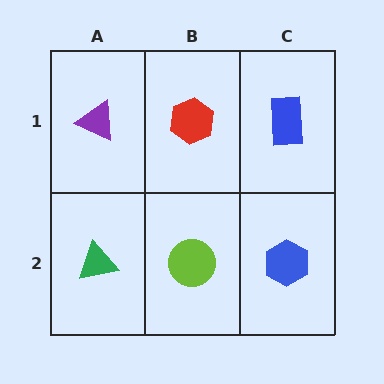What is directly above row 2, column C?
A blue rectangle.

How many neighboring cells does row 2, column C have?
2.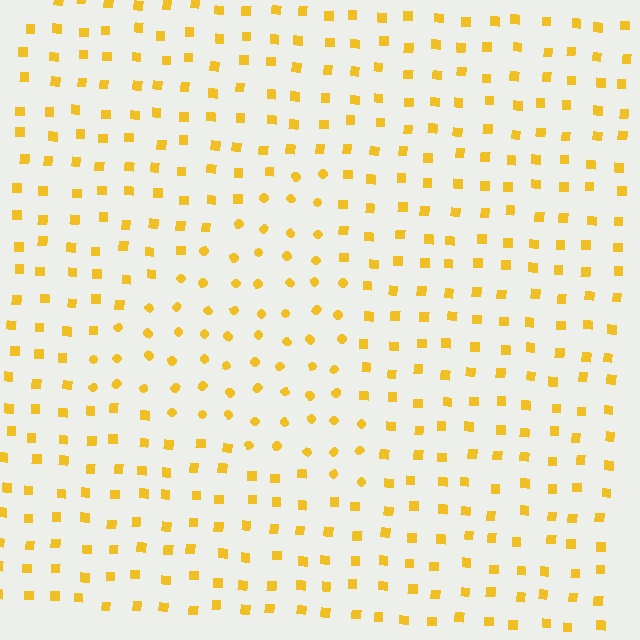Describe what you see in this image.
The image is filled with small yellow elements arranged in a uniform grid. A triangle-shaped region contains circles, while the surrounding area contains squares. The boundary is defined purely by the change in element shape.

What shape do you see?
I see a triangle.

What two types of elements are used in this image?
The image uses circles inside the triangle region and squares outside it.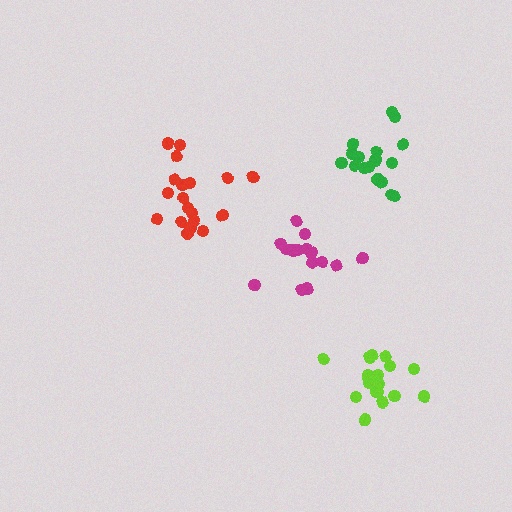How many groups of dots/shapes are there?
There are 4 groups.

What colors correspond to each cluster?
The clusters are colored: green, lime, red, magenta.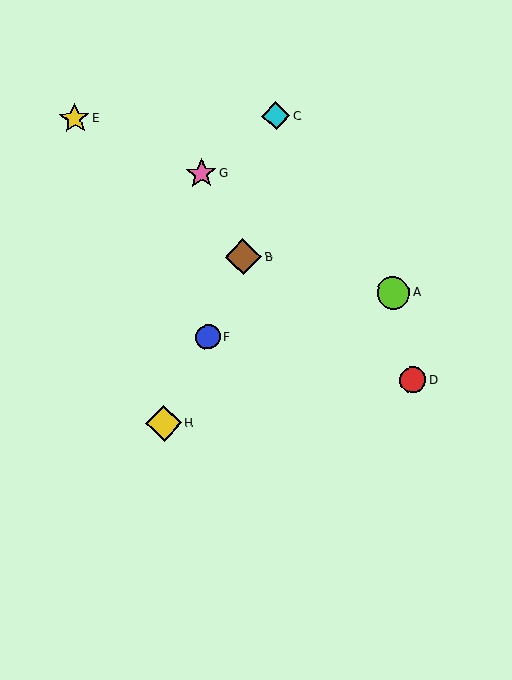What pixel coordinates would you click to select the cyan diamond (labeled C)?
Click at (276, 116) to select the cyan diamond C.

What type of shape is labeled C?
Shape C is a cyan diamond.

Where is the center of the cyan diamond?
The center of the cyan diamond is at (276, 116).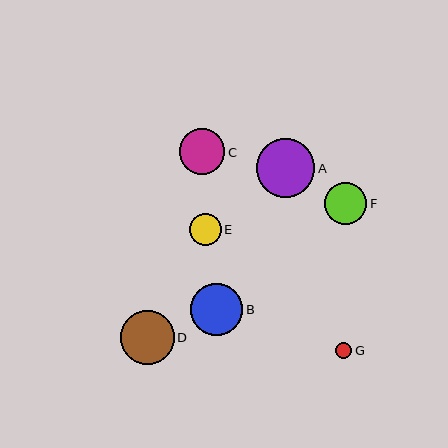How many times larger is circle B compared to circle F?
Circle B is approximately 1.2 times the size of circle F.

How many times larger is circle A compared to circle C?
Circle A is approximately 1.3 times the size of circle C.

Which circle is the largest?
Circle A is the largest with a size of approximately 58 pixels.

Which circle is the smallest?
Circle G is the smallest with a size of approximately 16 pixels.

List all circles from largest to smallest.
From largest to smallest: A, D, B, C, F, E, G.